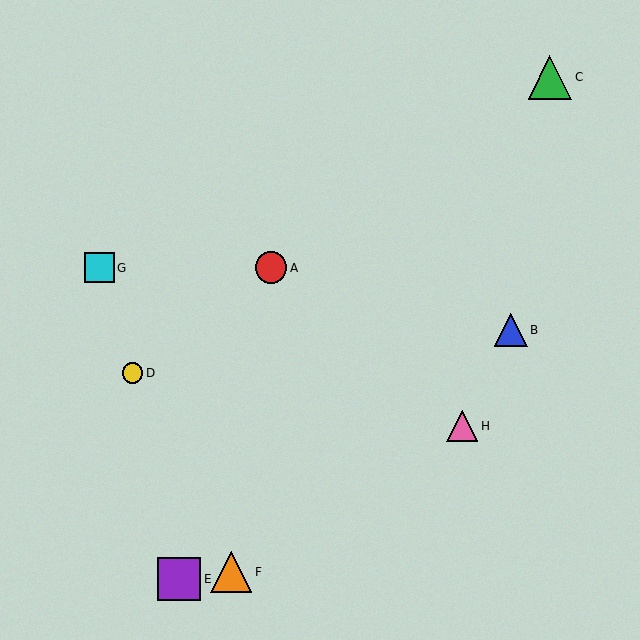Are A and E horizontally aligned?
No, A is at y≈268 and E is at y≈579.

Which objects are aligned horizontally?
Objects A, G are aligned horizontally.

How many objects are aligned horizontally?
2 objects (A, G) are aligned horizontally.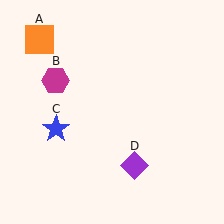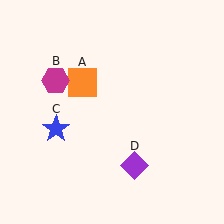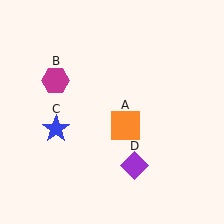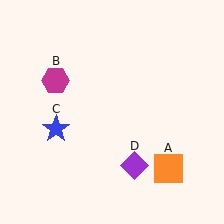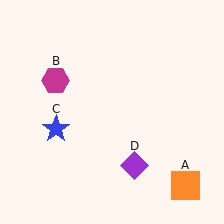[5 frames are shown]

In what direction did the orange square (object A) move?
The orange square (object A) moved down and to the right.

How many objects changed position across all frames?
1 object changed position: orange square (object A).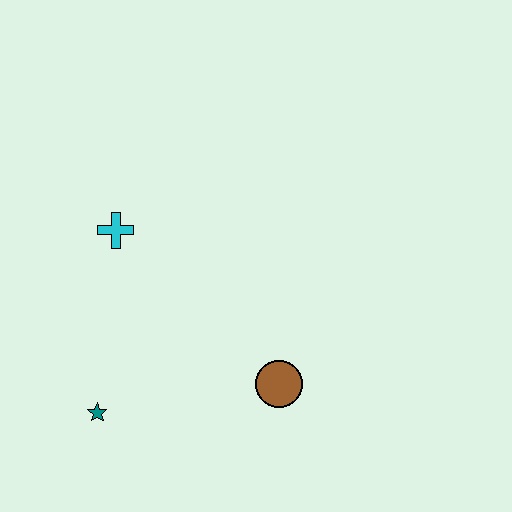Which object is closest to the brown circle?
The teal star is closest to the brown circle.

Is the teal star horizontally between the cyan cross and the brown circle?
No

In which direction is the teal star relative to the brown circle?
The teal star is to the left of the brown circle.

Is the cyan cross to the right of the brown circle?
No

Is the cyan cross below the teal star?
No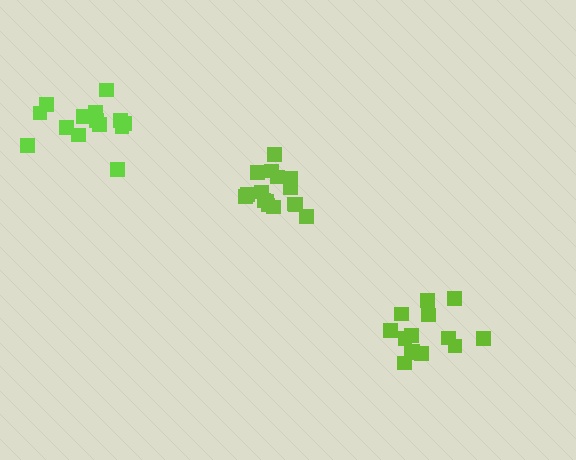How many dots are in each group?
Group 1: 15 dots, Group 2: 16 dots, Group 3: 14 dots (45 total).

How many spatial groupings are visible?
There are 3 spatial groupings.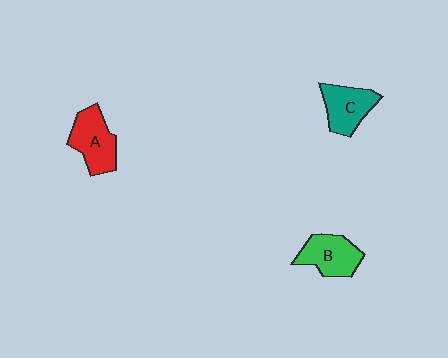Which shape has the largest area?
Shape A (red).